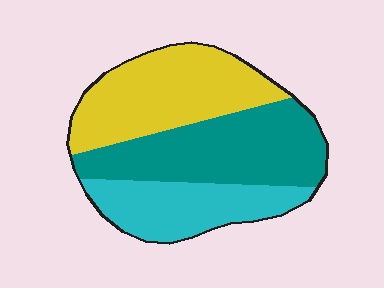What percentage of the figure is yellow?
Yellow takes up about three eighths (3/8) of the figure.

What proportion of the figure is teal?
Teal covers around 40% of the figure.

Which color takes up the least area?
Cyan, at roughly 25%.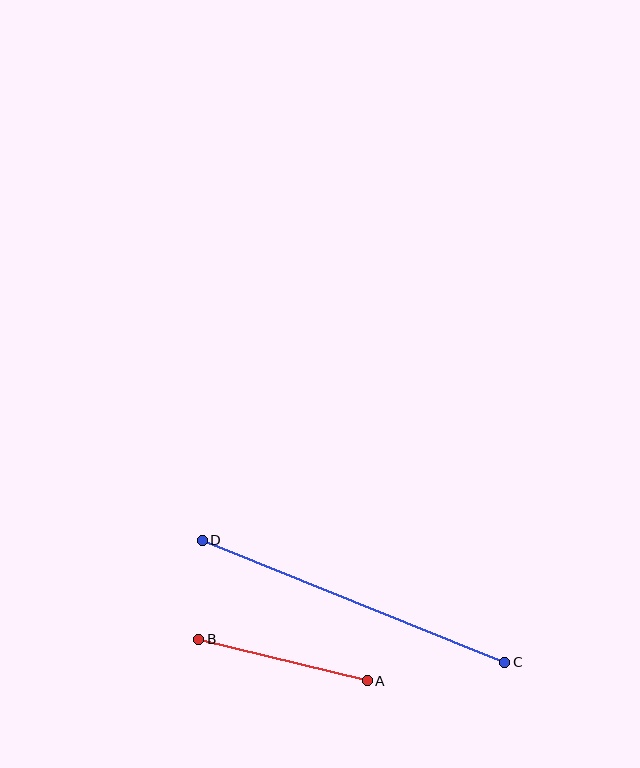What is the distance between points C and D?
The distance is approximately 326 pixels.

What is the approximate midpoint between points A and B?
The midpoint is at approximately (283, 660) pixels.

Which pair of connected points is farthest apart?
Points C and D are farthest apart.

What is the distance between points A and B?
The distance is approximately 173 pixels.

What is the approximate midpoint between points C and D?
The midpoint is at approximately (353, 601) pixels.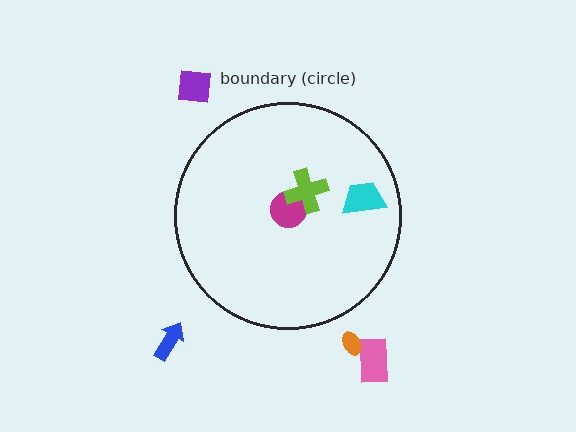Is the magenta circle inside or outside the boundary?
Inside.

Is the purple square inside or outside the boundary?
Outside.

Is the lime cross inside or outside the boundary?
Inside.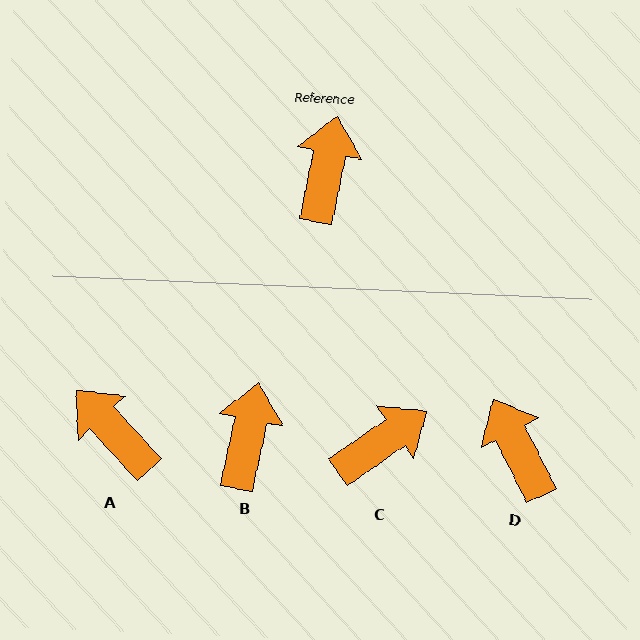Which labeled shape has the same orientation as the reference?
B.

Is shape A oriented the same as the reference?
No, it is off by about 55 degrees.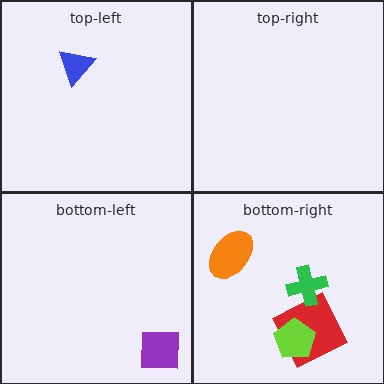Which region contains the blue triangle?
The top-left region.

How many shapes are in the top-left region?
1.